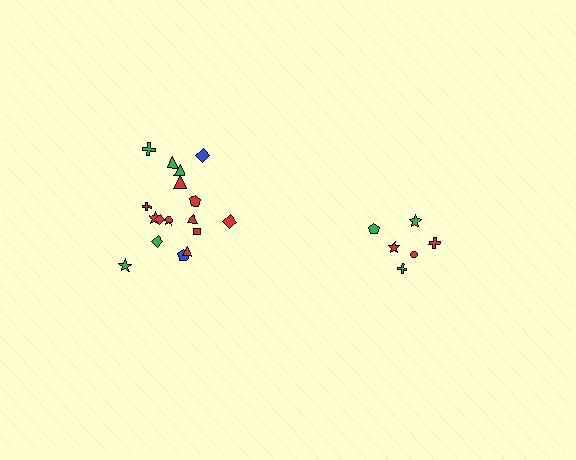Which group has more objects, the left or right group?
The left group.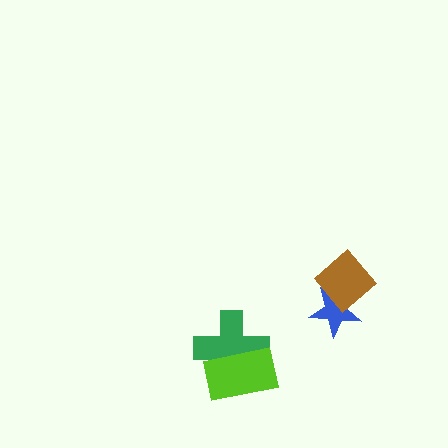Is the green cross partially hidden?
Yes, it is partially covered by another shape.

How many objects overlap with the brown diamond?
1 object overlaps with the brown diamond.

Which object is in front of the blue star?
The brown diamond is in front of the blue star.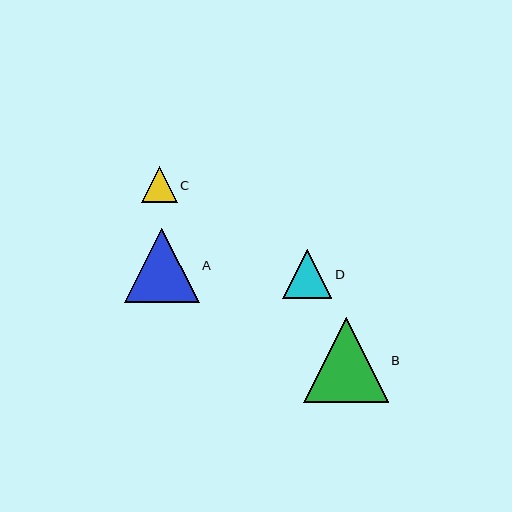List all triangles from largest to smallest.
From largest to smallest: B, A, D, C.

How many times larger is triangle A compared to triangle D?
Triangle A is approximately 1.5 times the size of triangle D.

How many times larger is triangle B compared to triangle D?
Triangle B is approximately 1.7 times the size of triangle D.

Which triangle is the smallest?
Triangle C is the smallest with a size of approximately 35 pixels.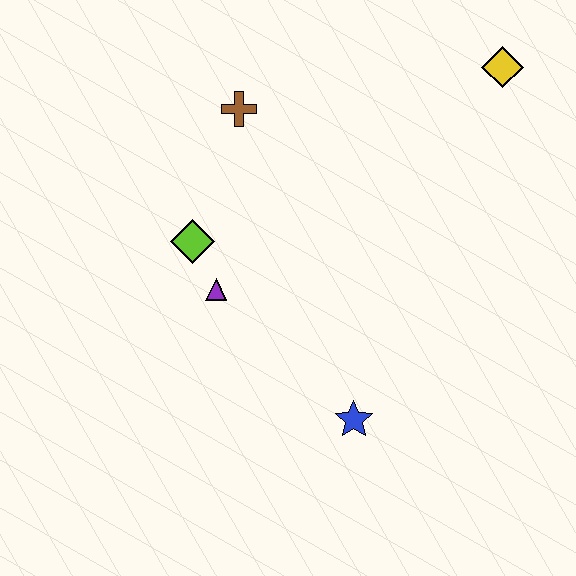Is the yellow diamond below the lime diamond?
No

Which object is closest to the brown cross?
The lime diamond is closest to the brown cross.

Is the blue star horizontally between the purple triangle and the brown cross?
No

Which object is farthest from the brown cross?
The blue star is farthest from the brown cross.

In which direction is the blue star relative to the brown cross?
The blue star is below the brown cross.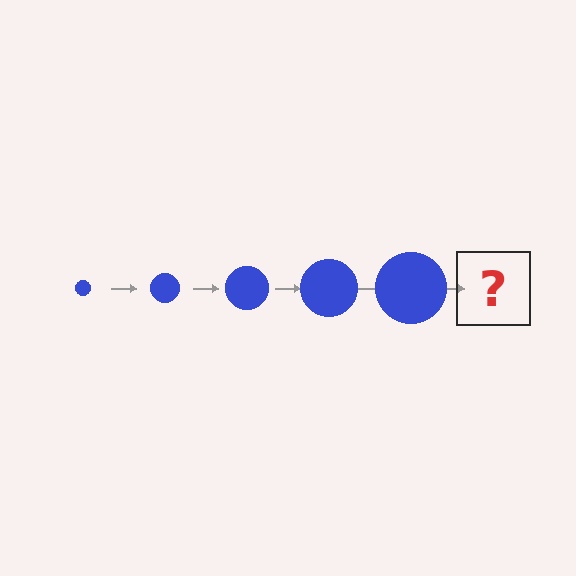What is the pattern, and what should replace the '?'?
The pattern is that the circle gets progressively larger each step. The '?' should be a blue circle, larger than the previous one.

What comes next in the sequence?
The next element should be a blue circle, larger than the previous one.